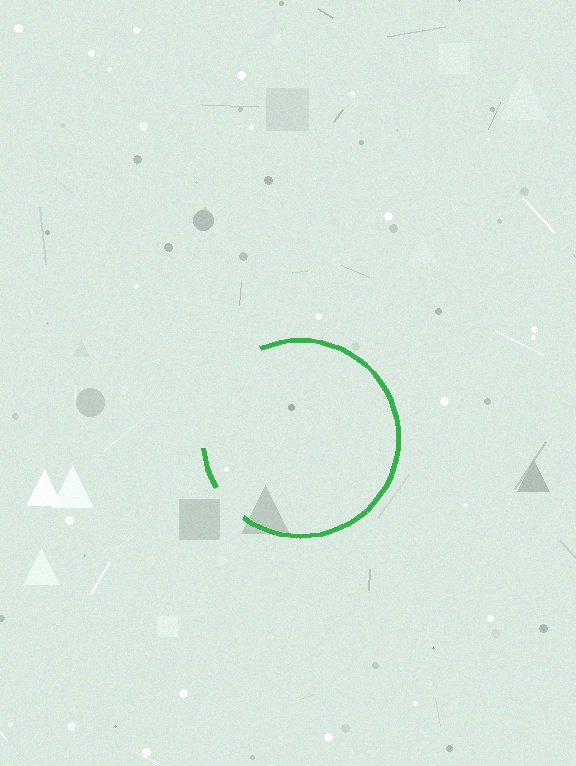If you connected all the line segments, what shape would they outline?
They would outline a circle.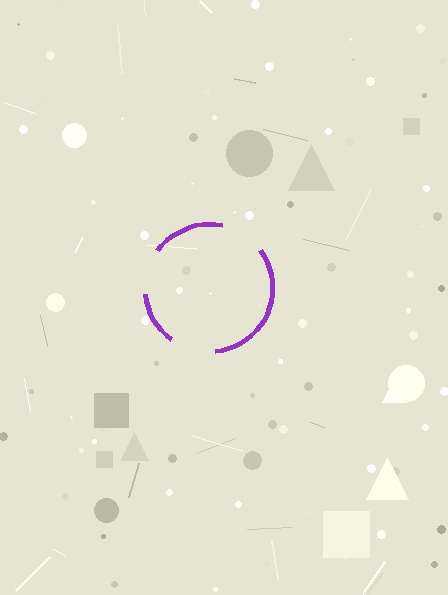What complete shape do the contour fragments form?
The contour fragments form a circle.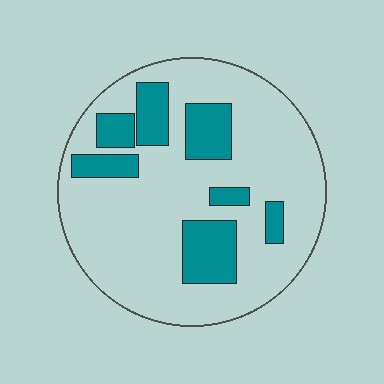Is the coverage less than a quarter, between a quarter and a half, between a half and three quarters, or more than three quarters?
Less than a quarter.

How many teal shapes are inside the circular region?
7.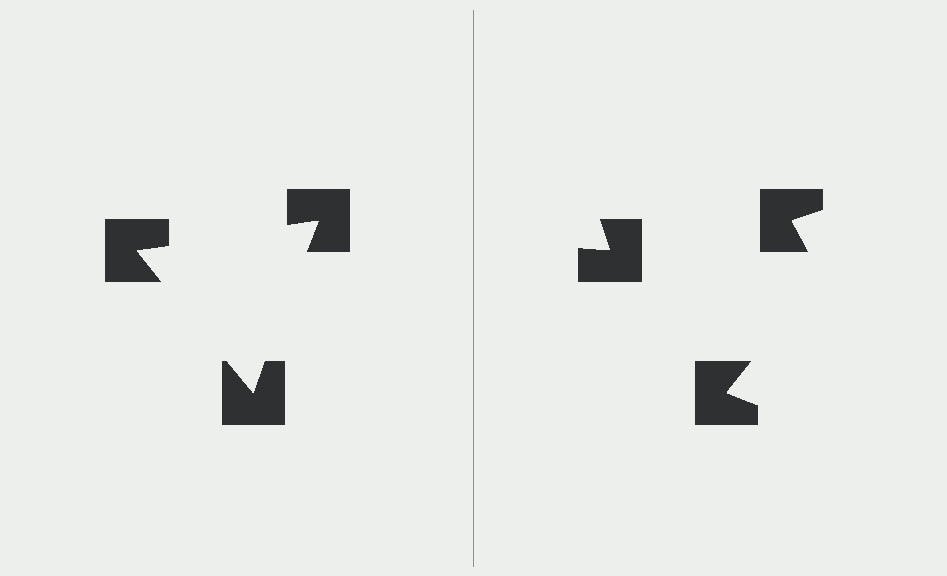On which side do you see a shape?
An illusory triangle appears on the left side. On the right side the wedge cuts are rotated, so no coherent shape forms.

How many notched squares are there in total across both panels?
6 — 3 on each side.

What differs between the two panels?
The notched squares are positioned identically on both sides; only the wedge orientations differ. On the left they align to a triangle; on the right they are misaligned.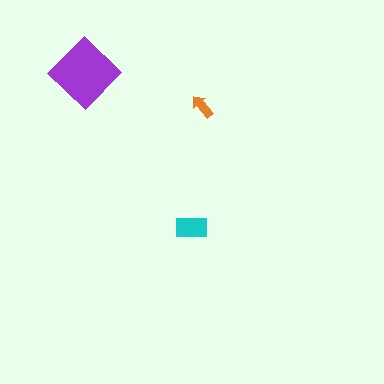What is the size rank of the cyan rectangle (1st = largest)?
2nd.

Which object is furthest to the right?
The orange arrow is rightmost.